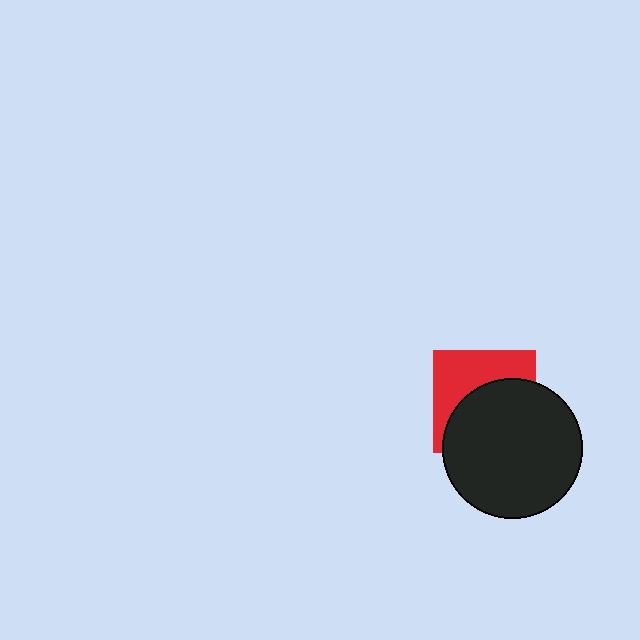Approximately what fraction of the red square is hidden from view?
Roughly 56% of the red square is hidden behind the black circle.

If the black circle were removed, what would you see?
You would see the complete red square.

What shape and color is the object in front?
The object in front is a black circle.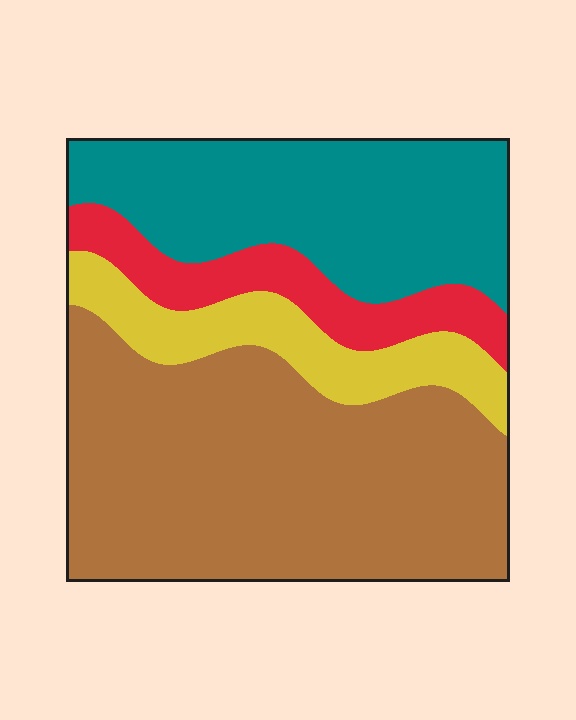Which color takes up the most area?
Brown, at roughly 45%.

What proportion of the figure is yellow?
Yellow covers about 15% of the figure.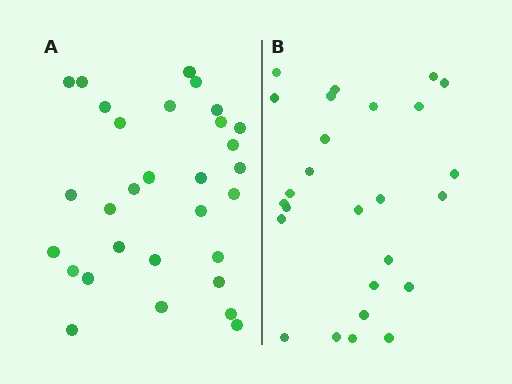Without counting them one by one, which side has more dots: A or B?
Region A (the left region) has more dots.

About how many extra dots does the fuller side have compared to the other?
Region A has about 4 more dots than region B.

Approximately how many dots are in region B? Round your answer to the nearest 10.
About 30 dots. (The exact count is 26, which rounds to 30.)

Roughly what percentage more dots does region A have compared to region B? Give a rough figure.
About 15% more.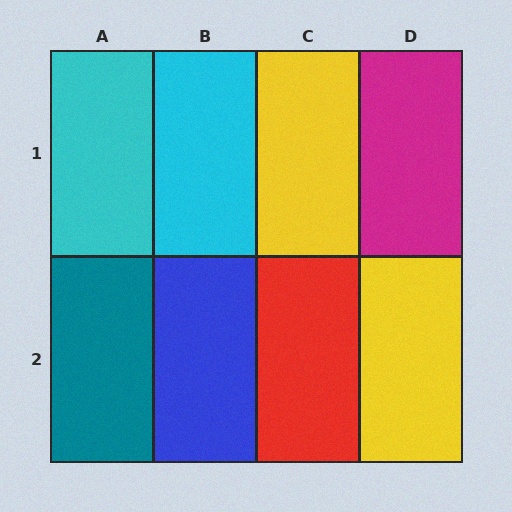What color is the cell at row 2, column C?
Red.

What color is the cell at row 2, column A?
Teal.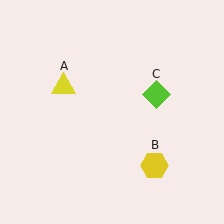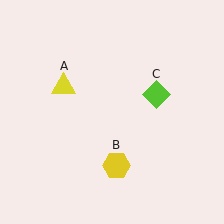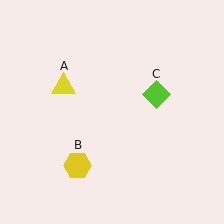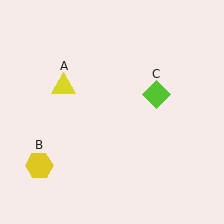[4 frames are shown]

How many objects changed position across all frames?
1 object changed position: yellow hexagon (object B).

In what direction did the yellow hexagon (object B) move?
The yellow hexagon (object B) moved left.